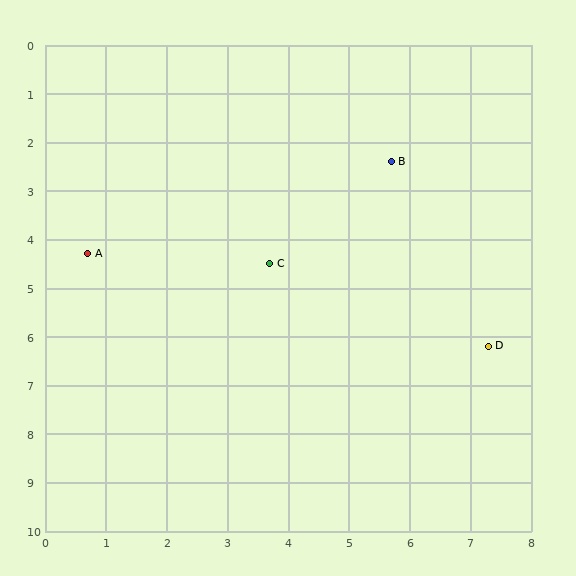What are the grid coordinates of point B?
Point B is at approximately (5.7, 2.4).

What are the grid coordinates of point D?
Point D is at approximately (7.3, 6.2).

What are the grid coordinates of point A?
Point A is at approximately (0.7, 4.3).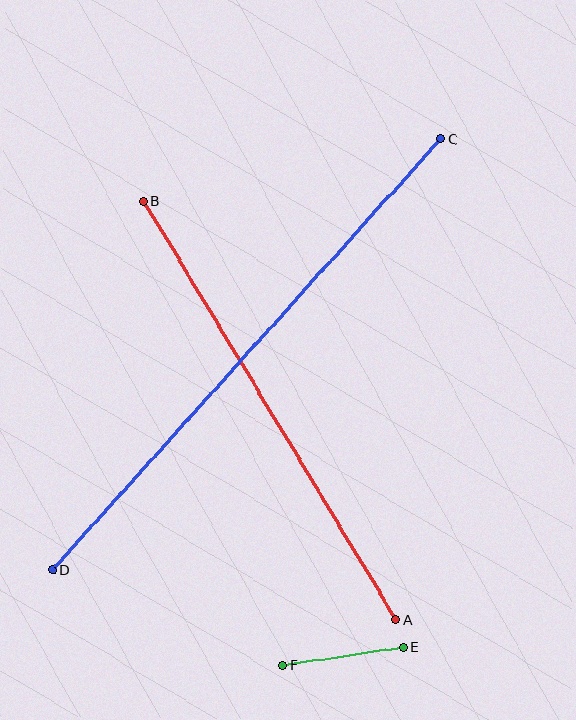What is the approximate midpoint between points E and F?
The midpoint is at approximately (343, 656) pixels.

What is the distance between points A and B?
The distance is approximately 488 pixels.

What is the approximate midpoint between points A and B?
The midpoint is at approximately (270, 410) pixels.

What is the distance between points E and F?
The distance is approximately 121 pixels.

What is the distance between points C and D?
The distance is approximately 581 pixels.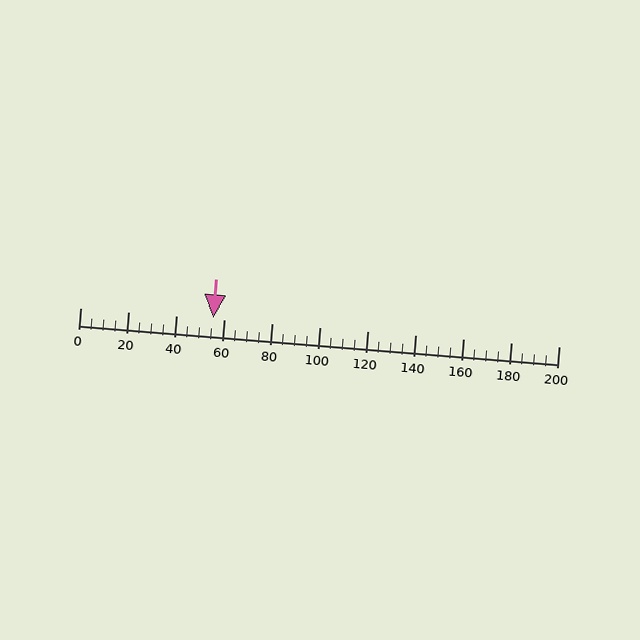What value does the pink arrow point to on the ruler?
The pink arrow points to approximately 56.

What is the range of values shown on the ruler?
The ruler shows values from 0 to 200.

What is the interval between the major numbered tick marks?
The major tick marks are spaced 20 units apart.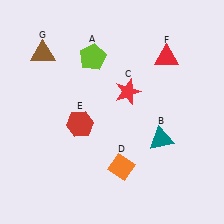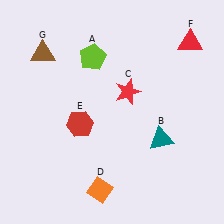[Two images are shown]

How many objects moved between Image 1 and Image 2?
2 objects moved between the two images.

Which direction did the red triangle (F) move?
The red triangle (F) moved right.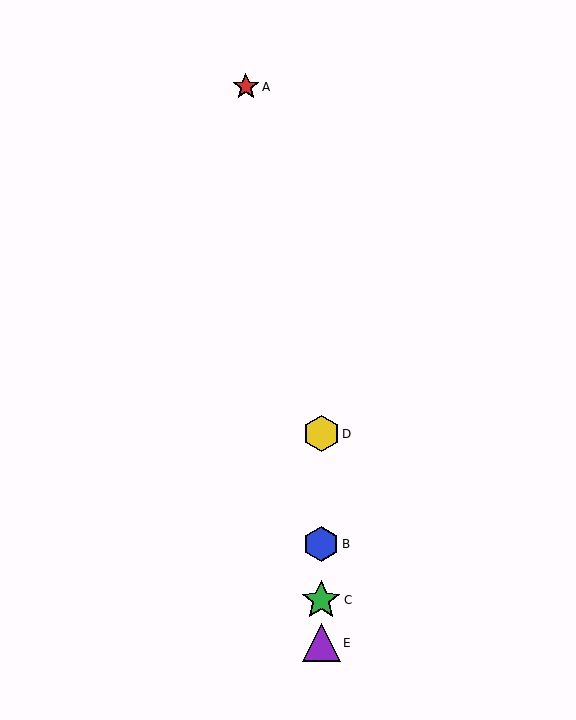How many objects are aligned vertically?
4 objects (B, C, D, E) are aligned vertically.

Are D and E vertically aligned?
Yes, both are at x≈321.